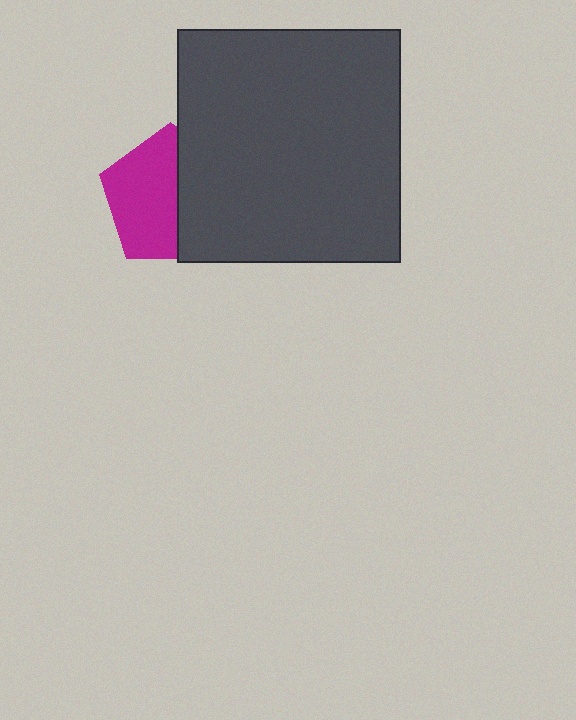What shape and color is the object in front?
The object in front is a dark gray rectangle.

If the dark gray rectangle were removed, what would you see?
You would see the complete magenta pentagon.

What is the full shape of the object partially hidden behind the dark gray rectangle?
The partially hidden object is a magenta pentagon.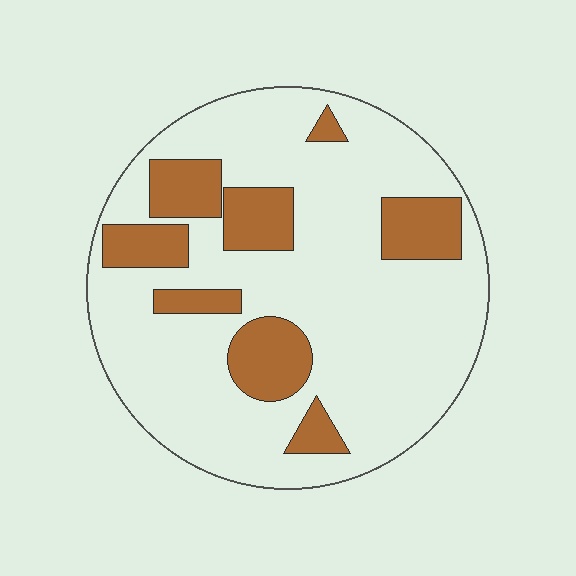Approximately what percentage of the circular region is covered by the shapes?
Approximately 20%.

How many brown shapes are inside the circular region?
8.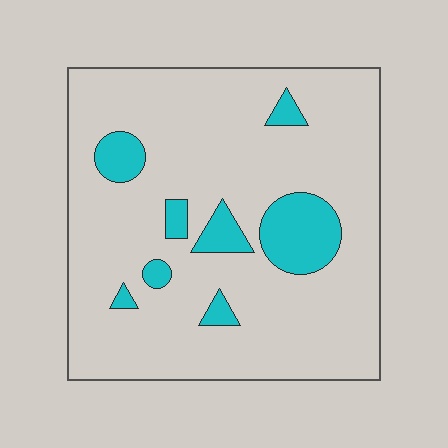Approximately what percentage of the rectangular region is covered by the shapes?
Approximately 15%.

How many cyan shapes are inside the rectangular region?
8.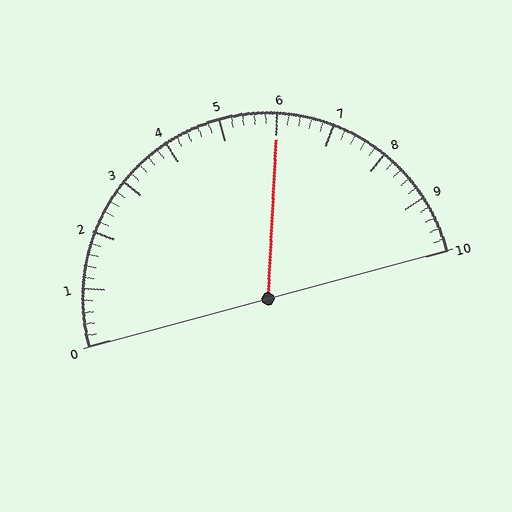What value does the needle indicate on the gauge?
The needle indicates approximately 6.0.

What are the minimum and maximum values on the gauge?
The gauge ranges from 0 to 10.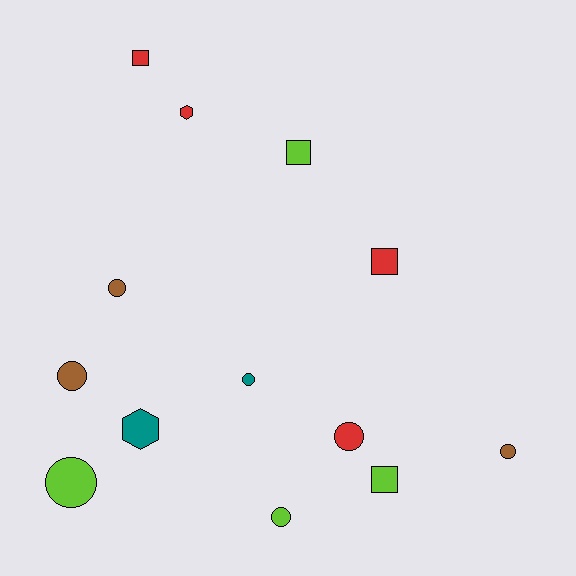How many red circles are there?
There is 1 red circle.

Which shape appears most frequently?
Circle, with 7 objects.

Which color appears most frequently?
Lime, with 4 objects.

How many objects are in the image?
There are 13 objects.